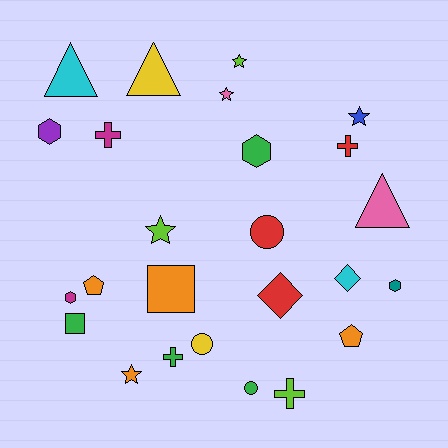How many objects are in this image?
There are 25 objects.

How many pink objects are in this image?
There are 2 pink objects.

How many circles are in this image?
There are 3 circles.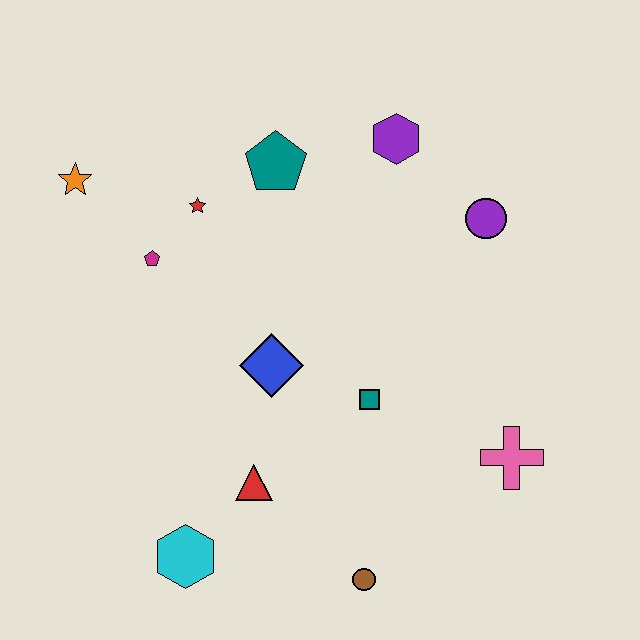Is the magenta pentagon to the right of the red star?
No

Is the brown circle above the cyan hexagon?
No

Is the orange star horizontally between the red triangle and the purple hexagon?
No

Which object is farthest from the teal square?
The orange star is farthest from the teal square.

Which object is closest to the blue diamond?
The teal square is closest to the blue diamond.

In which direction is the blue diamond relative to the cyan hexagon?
The blue diamond is above the cyan hexagon.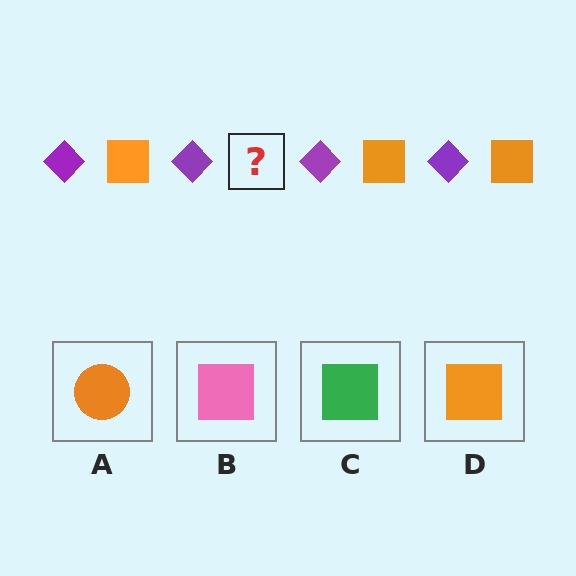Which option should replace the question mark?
Option D.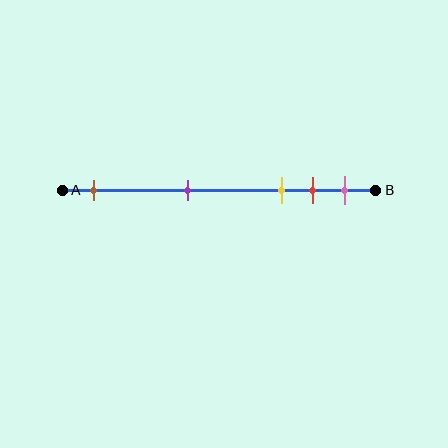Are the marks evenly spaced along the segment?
No, the marks are not evenly spaced.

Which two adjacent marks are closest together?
The red and pink marks are the closest adjacent pair.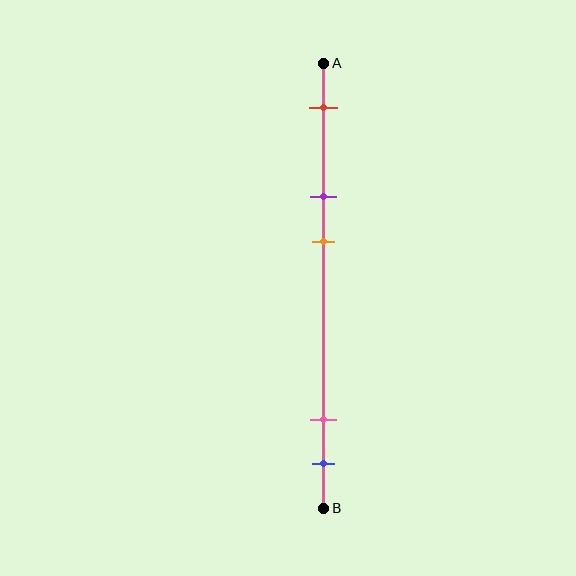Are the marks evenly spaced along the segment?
No, the marks are not evenly spaced.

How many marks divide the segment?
There are 5 marks dividing the segment.